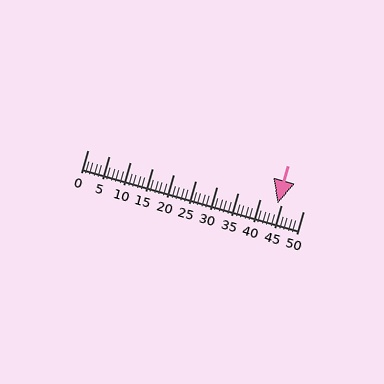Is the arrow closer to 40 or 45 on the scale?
The arrow is closer to 45.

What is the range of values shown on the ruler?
The ruler shows values from 0 to 50.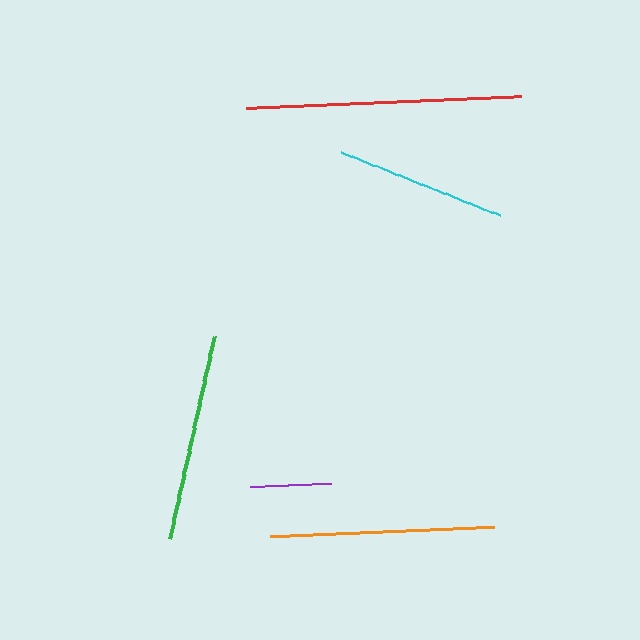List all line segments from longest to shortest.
From longest to shortest: red, orange, green, cyan, purple.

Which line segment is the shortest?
The purple line is the shortest at approximately 82 pixels.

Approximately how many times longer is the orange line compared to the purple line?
The orange line is approximately 2.7 times the length of the purple line.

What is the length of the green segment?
The green segment is approximately 207 pixels long.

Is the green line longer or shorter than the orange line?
The orange line is longer than the green line.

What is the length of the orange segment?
The orange segment is approximately 224 pixels long.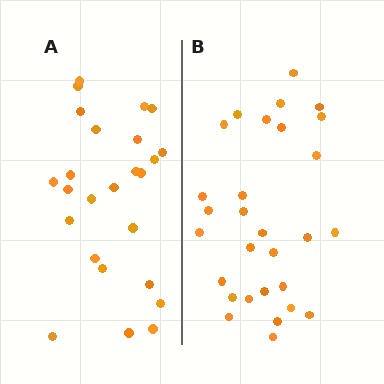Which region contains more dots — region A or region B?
Region B (the right region) has more dots.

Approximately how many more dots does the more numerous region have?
Region B has about 4 more dots than region A.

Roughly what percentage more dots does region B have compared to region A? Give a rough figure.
About 15% more.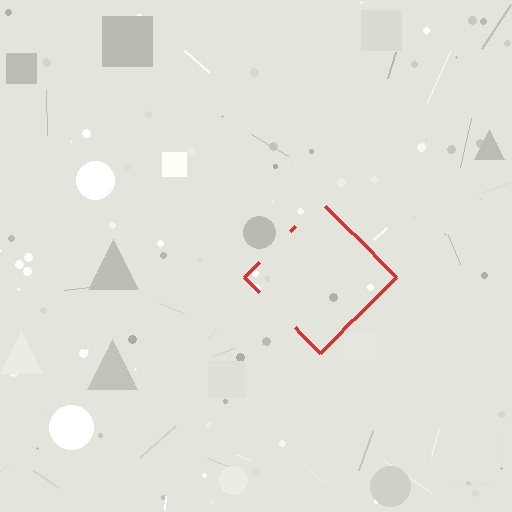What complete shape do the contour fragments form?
The contour fragments form a diamond.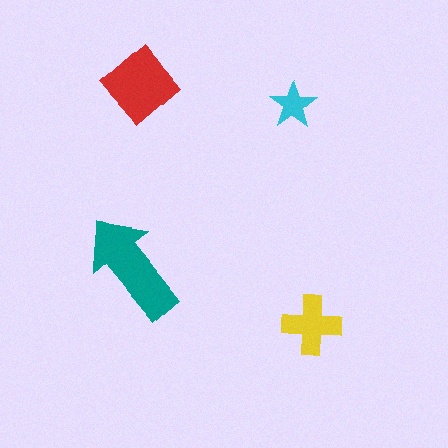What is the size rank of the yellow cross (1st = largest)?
3rd.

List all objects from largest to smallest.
The teal arrow, the red diamond, the yellow cross, the cyan star.